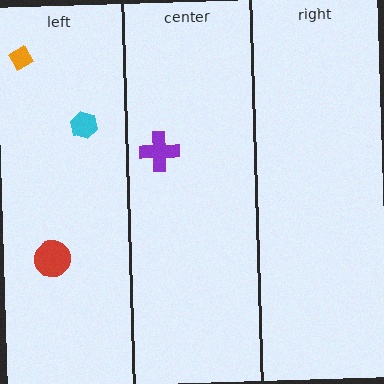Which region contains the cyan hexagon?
The left region.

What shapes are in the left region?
The red circle, the orange diamond, the cyan hexagon.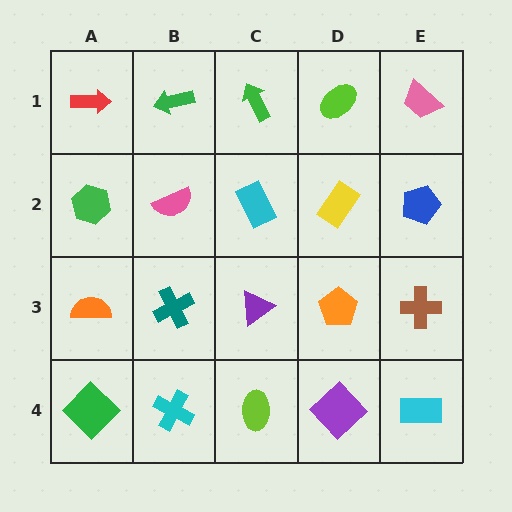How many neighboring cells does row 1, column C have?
3.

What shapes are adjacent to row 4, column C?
A purple triangle (row 3, column C), a cyan cross (row 4, column B), a purple diamond (row 4, column D).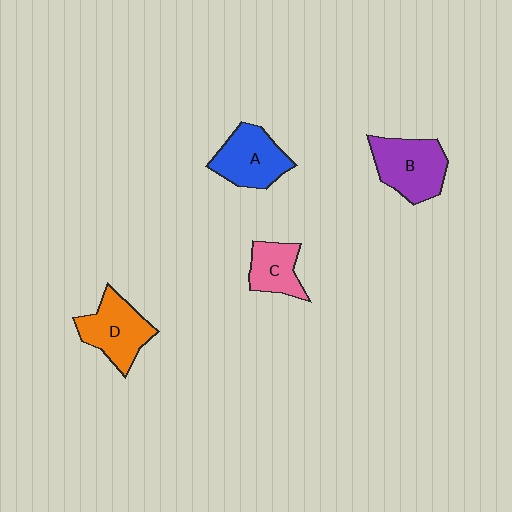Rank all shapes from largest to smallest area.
From largest to smallest: B (purple), D (orange), A (blue), C (pink).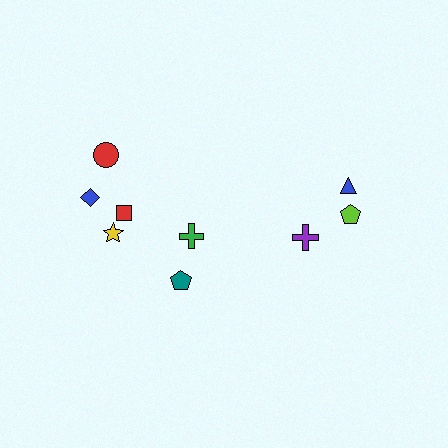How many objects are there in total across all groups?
There are 9 objects.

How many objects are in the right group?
There are 3 objects.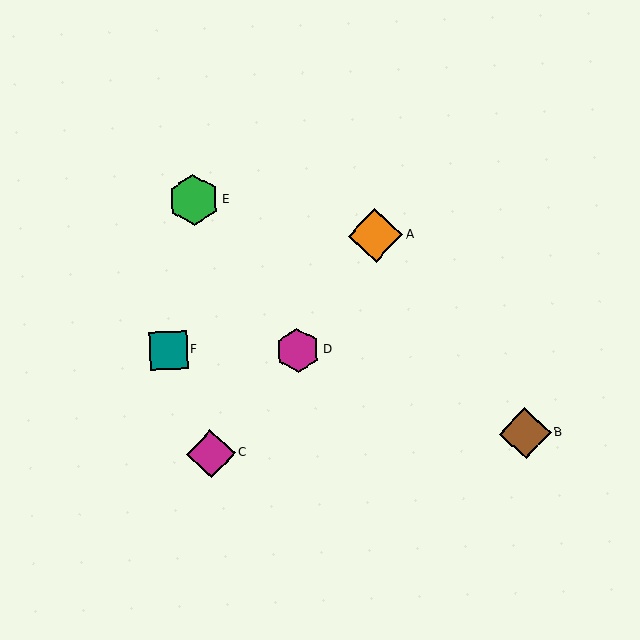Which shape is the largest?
The orange diamond (labeled A) is the largest.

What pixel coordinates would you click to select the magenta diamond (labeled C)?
Click at (211, 454) to select the magenta diamond C.